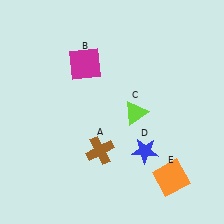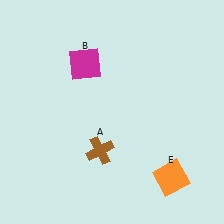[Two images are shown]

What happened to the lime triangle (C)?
The lime triangle (C) was removed in Image 2. It was in the bottom-right area of Image 1.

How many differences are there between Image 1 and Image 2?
There are 2 differences between the two images.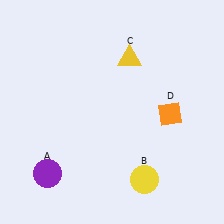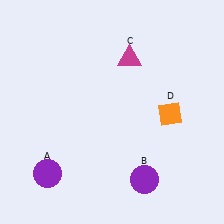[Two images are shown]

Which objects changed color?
B changed from yellow to purple. C changed from yellow to magenta.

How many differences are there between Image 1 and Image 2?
There are 2 differences between the two images.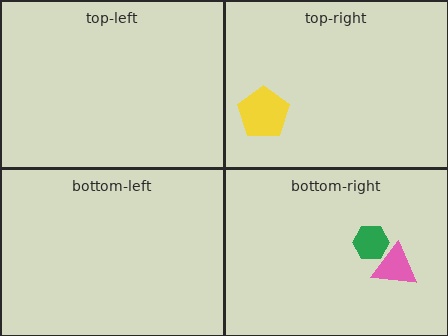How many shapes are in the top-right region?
1.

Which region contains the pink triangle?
The bottom-right region.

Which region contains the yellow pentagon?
The top-right region.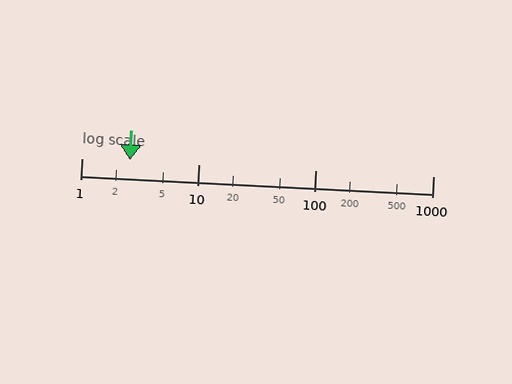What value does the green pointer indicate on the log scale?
The pointer indicates approximately 2.6.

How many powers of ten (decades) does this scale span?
The scale spans 3 decades, from 1 to 1000.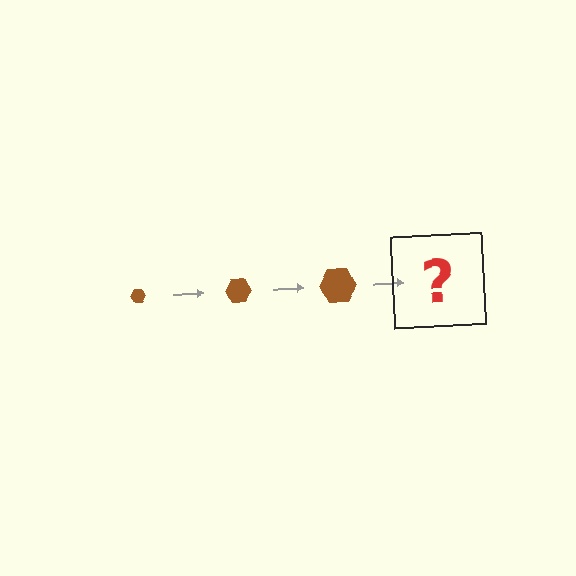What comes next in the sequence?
The next element should be a brown hexagon, larger than the previous one.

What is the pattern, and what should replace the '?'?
The pattern is that the hexagon gets progressively larger each step. The '?' should be a brown hexagon, larger than the previous one.